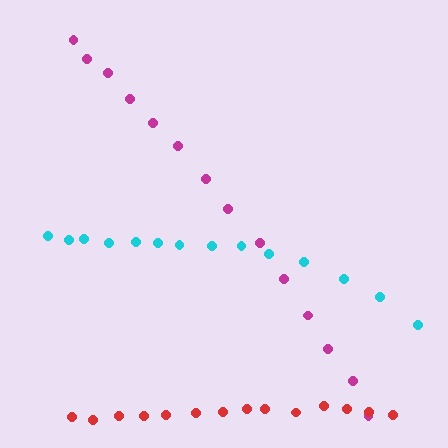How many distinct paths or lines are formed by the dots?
There are 3 distinct paths.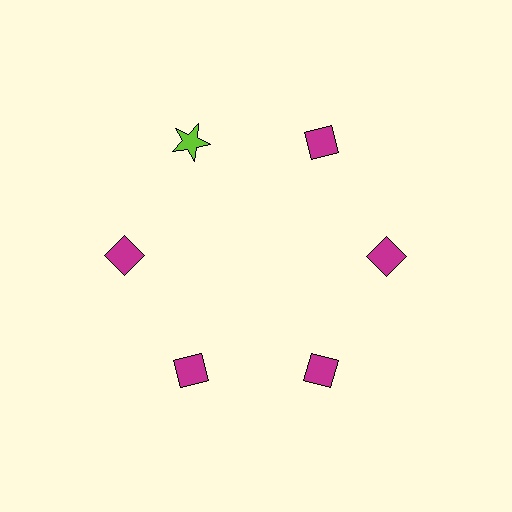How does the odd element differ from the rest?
It differs in both color (lime instead of magenta) and shape (star instead of diamond).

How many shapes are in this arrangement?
There are 6 shapes arranged in a ring pattern.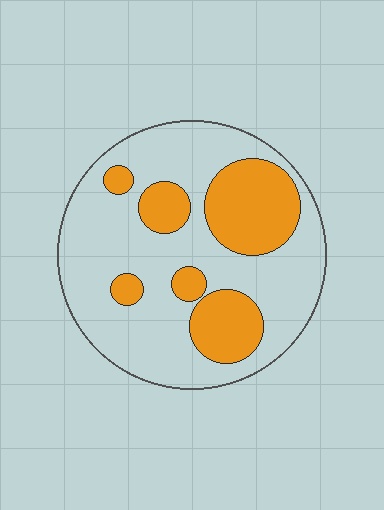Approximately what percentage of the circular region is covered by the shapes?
Approximately 30%.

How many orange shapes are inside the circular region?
6.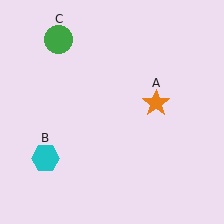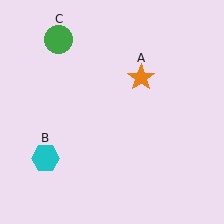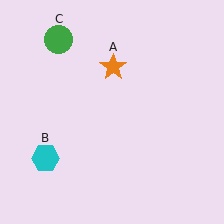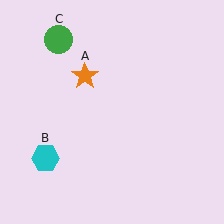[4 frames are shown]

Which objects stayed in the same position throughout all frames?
Cyan hexagon (object B) and green circle (object C) remained stationary.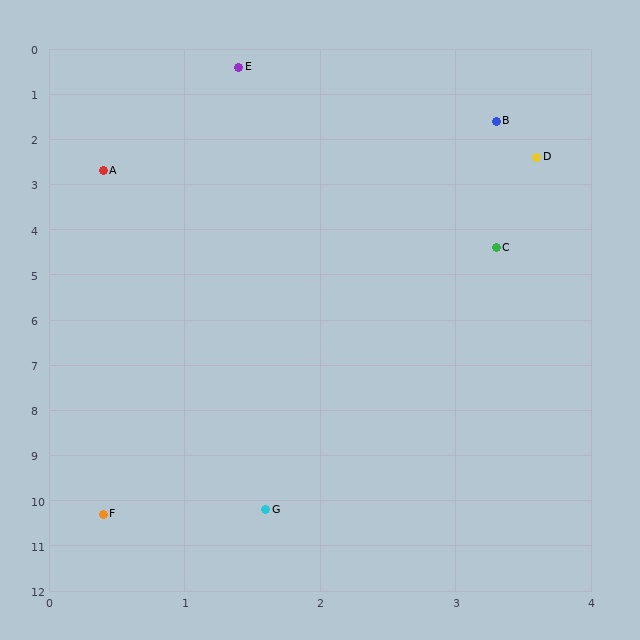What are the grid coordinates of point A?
Point A is at approximately (0.4, 2.7).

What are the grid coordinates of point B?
Point B is at approximately (3.3, 1.6).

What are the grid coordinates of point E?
Point E is at approximately (1.4, 0.4).